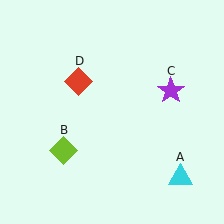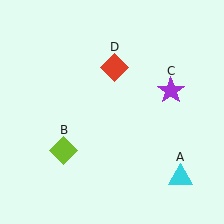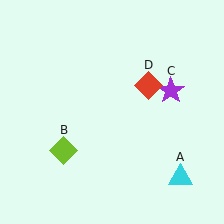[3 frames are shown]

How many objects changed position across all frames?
1 object changed position: red diamond (object D).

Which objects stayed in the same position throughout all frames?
Cyan triangle (object A) and lime diamond (object B) and purple star (object C) remained stationary.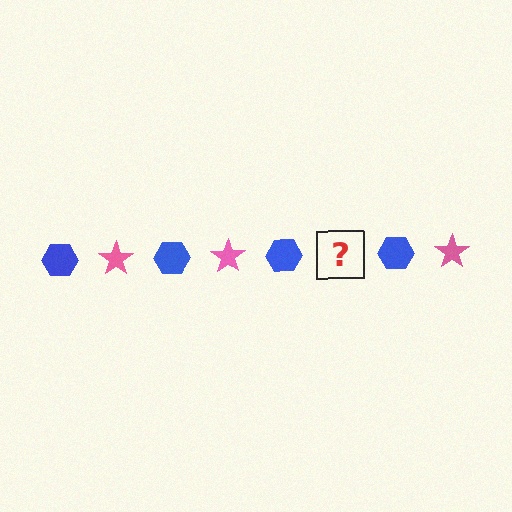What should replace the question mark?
The question mark should be replaced with a pink star.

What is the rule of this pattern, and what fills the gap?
The rule is that the pattern alternates between blue hexagon and pink star. The gap should be filled with a pink star.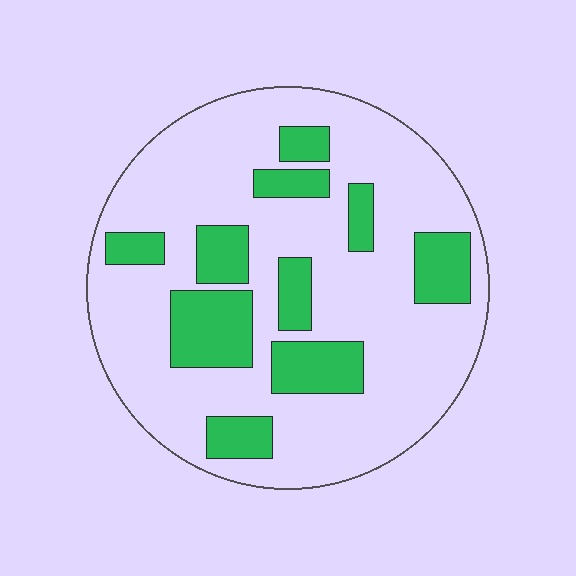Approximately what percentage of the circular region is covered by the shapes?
Approximately 25%.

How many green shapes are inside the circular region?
10.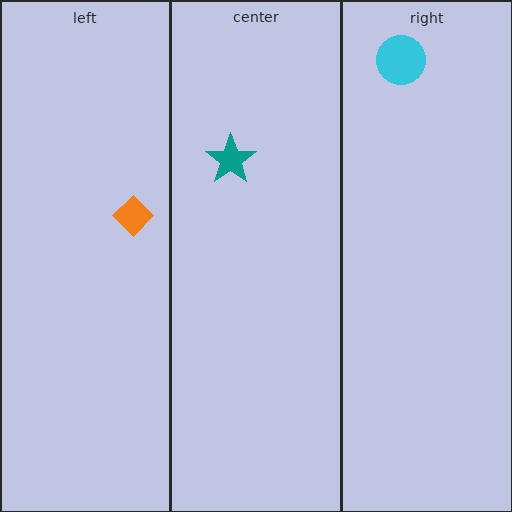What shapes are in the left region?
The orange diamond.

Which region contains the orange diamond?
The left region.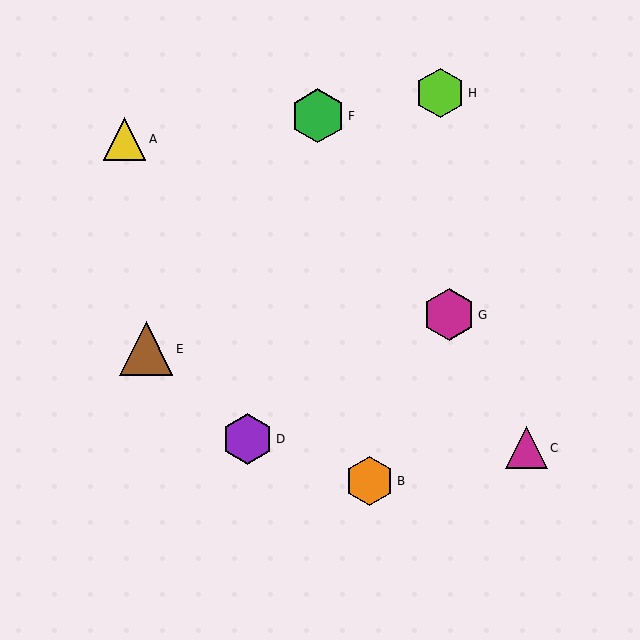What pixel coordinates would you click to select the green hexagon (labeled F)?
Click at (318, 116) to select the green hexagon F.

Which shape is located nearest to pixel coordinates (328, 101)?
The green hexagon (labeled F) at (318, 116) is nearest to that location.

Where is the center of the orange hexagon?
The center of the orange hexagon is at (370, 481).